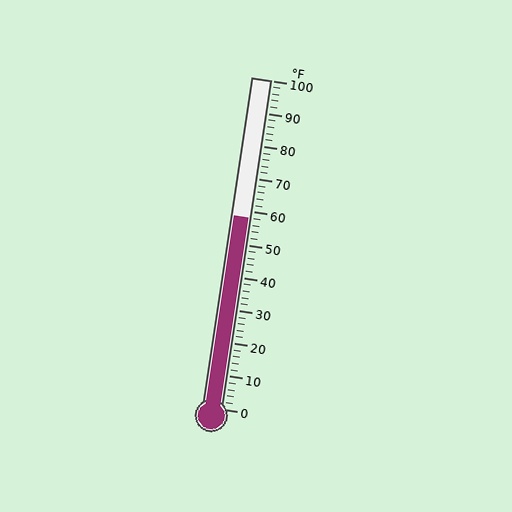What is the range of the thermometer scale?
The thermometer scale ranges from 0°F to 100°F.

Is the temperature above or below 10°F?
The temperature is above 10°F.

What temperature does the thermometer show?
The thermometer shows approximately 58°F.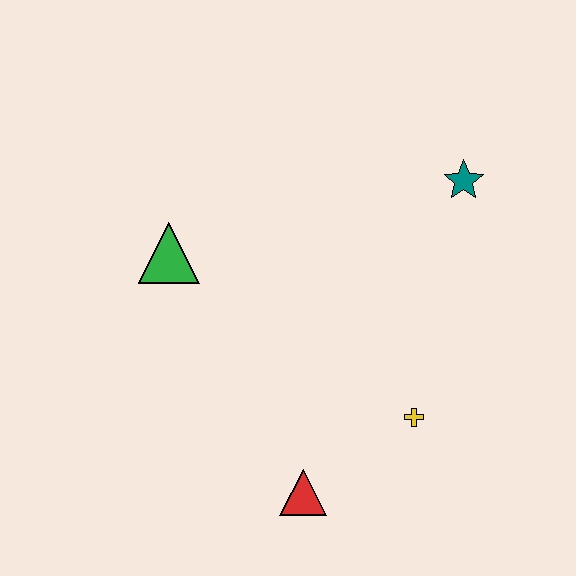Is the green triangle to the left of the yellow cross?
Yes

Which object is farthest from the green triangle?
The teal star is farthest from the green triangle.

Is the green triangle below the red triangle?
No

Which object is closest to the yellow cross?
The red triangle is closest to the yellow cross.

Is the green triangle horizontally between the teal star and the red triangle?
No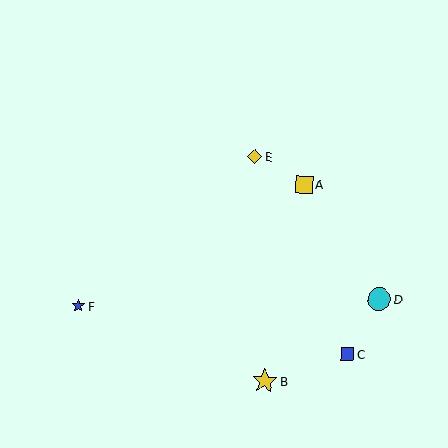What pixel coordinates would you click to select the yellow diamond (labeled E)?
Click at (255, 157) to select the yellow diamond E.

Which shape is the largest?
The yellow star (labeled B) is the largest.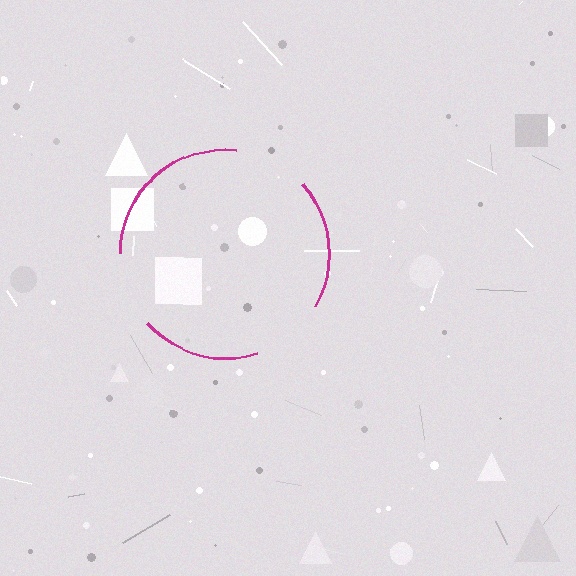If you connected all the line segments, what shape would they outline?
They would outline a circle.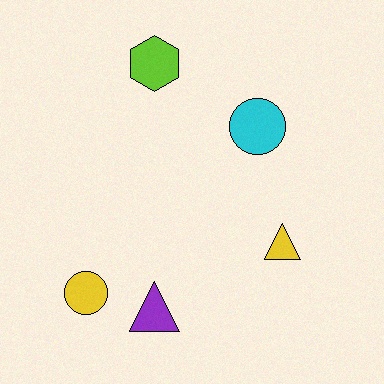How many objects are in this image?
There are 5 objects.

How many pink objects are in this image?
There are no pink objects.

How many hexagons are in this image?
There is 1 hexagon.